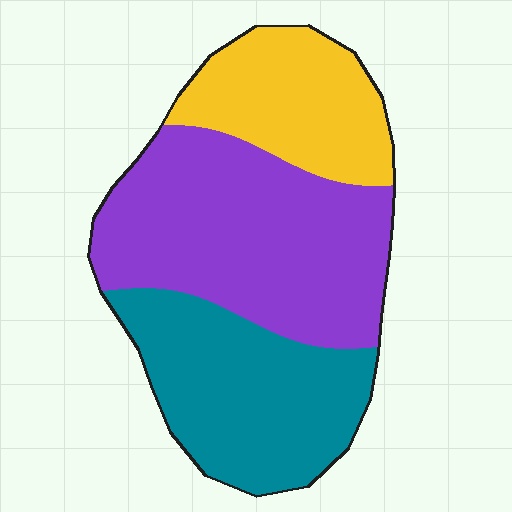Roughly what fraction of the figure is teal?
Teal takes up about one third (1/3) of the figure.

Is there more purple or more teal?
Purple.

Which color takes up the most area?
Purple, at roughly 45%.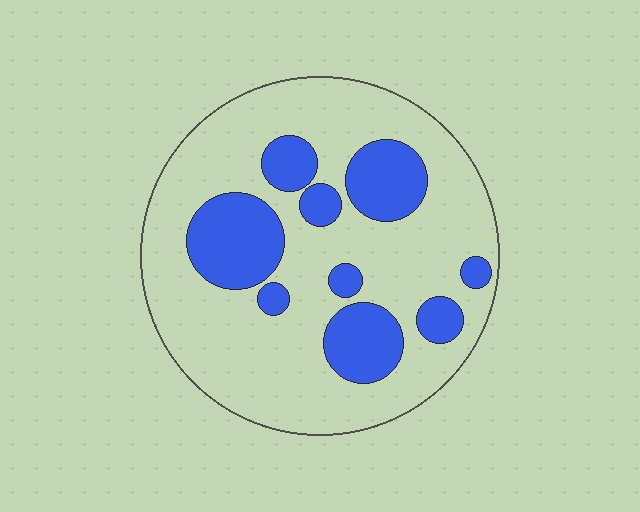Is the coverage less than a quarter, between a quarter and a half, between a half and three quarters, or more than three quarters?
Between a quarter and a half.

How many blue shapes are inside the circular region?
9.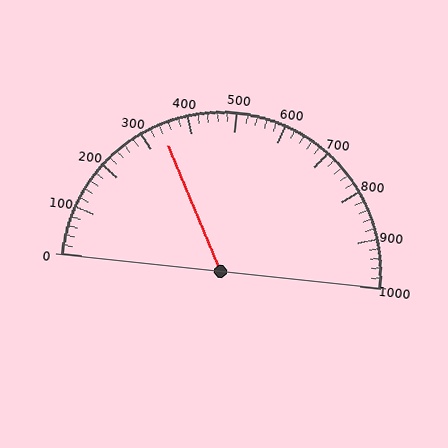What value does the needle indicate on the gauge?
The needle indicates approximately 340.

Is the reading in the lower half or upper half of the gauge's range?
The reading is in the lower half of the range (0 to 1000).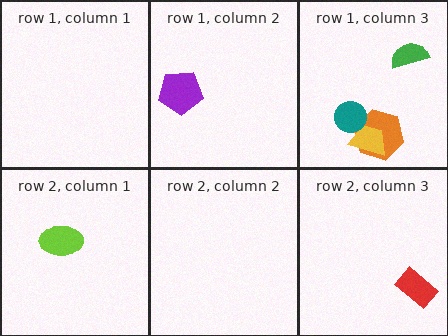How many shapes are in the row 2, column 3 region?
1.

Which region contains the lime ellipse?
The row 2, column 1 region.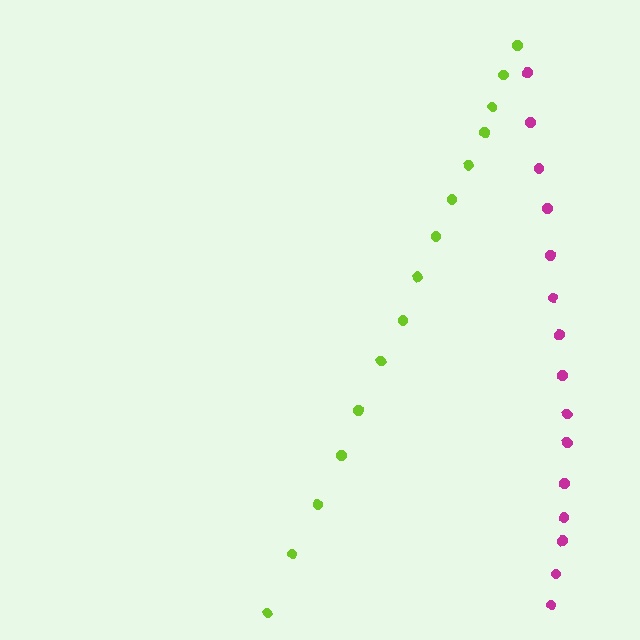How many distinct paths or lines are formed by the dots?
There are 2 distinct paths.